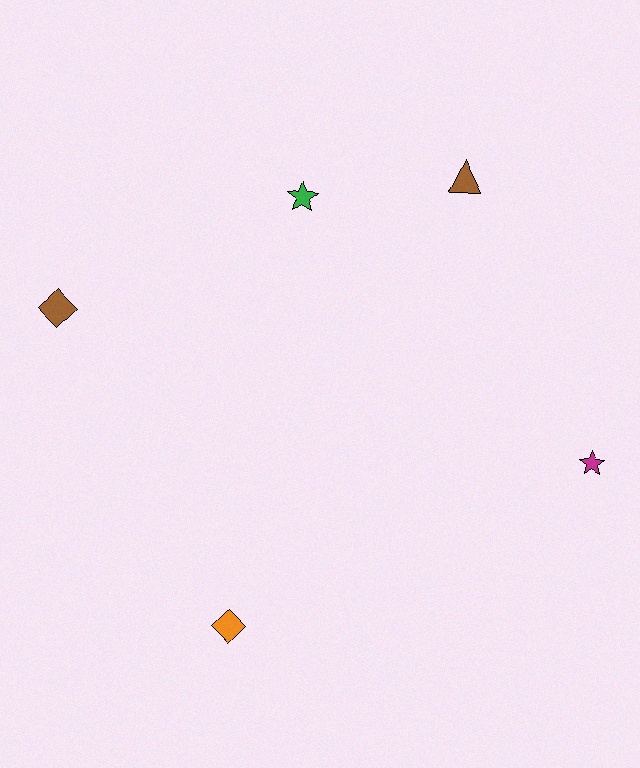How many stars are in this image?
There are 2 stars.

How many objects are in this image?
There are 5 objects.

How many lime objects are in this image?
There are no lime objects.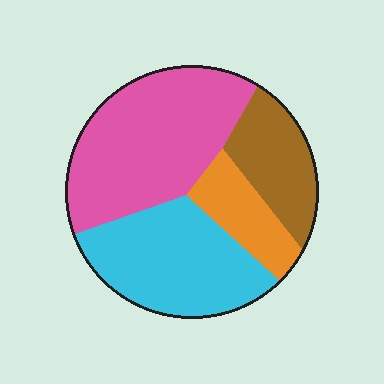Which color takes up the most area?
Pink, at roughly 40%.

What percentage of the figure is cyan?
Cyan covers 31% of the figure.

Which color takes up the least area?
Orange, at roughly 10%.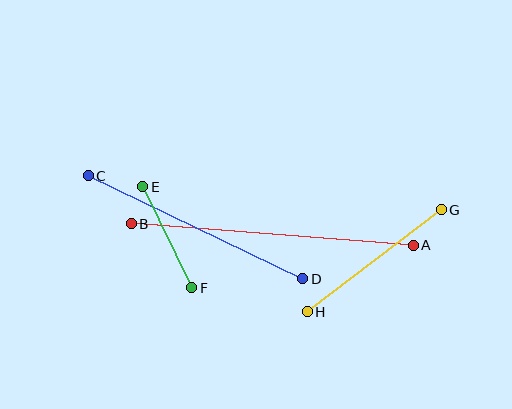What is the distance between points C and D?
The distance is approximately 238 pixels.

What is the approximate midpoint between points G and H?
The midpoint is at approximately (374, 261) pixels.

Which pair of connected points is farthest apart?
Points A and B are farthest apart.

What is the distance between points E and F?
The distance is approximately 112 pixels.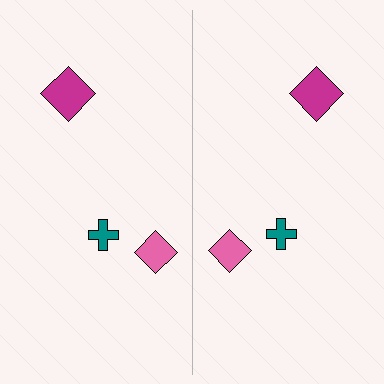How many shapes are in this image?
There are 6 shapes in this image.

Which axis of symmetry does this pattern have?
The pattern has a vertical axis of symmetry running through the center of the image.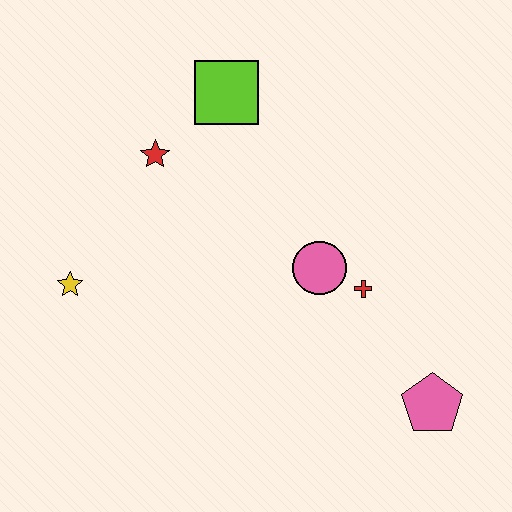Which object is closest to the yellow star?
The red star is closest to the yellow star.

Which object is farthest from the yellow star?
The pink pentagon is farthest from the yellow star.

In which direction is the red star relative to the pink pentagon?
The red star is to the left of the pink pentagon.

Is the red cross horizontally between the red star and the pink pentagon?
Yes